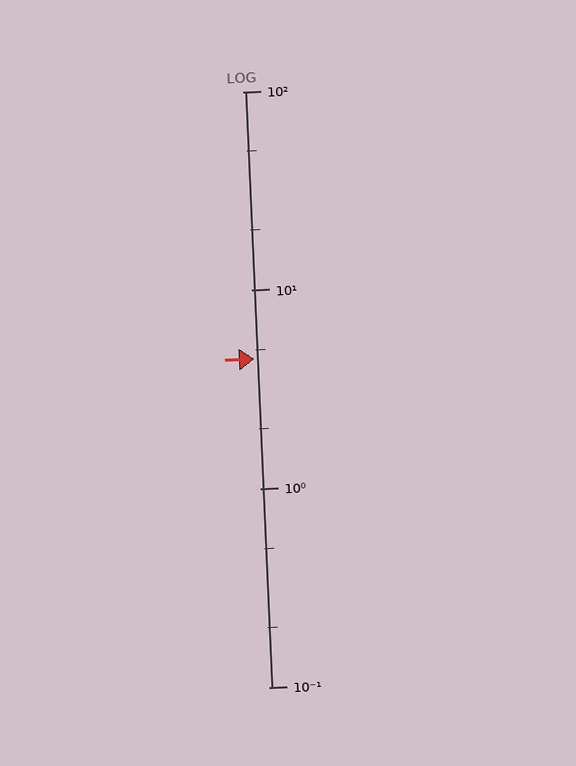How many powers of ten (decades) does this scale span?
The scale spans 3 decades, from 0.1 to 100.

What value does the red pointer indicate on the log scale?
The pointer indicates approximately 4.5.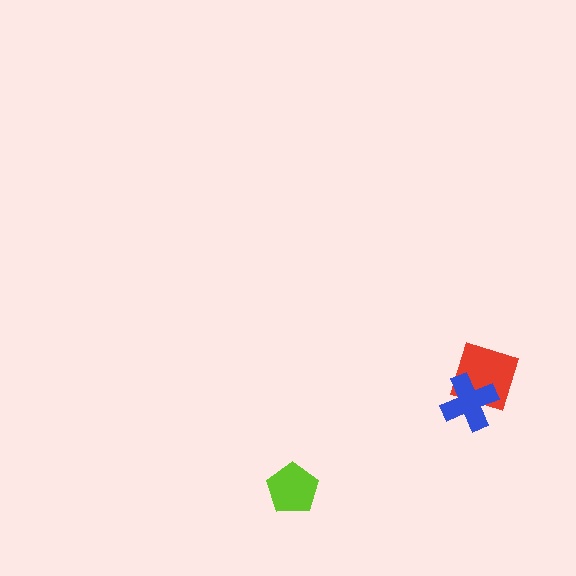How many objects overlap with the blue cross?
1 object overlaps with the blue cross.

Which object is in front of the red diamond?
The blue cross is in front of the red diamond.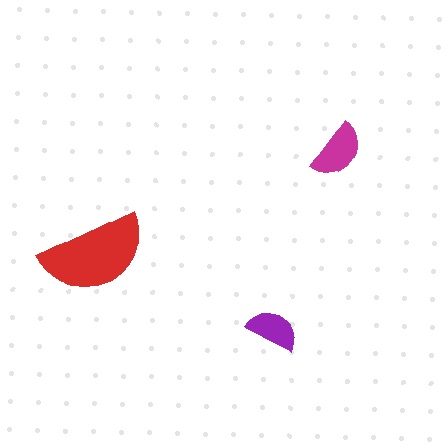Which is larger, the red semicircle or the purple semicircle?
The red one.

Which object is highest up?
The magenta semicircle is topmost.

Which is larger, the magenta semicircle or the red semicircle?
The red one.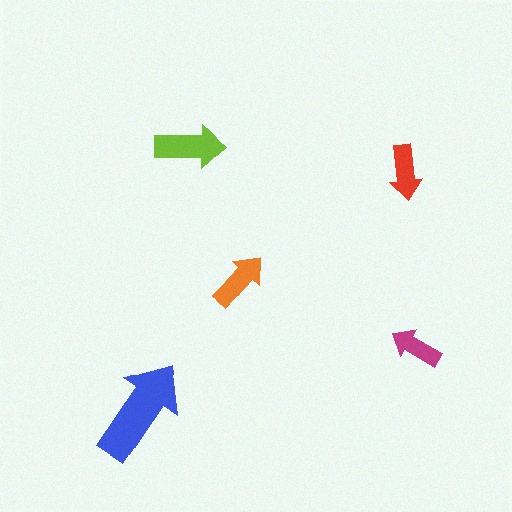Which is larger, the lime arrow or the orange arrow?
The lime one.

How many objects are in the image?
There are 5 objects in the image.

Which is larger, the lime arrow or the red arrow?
The lime one.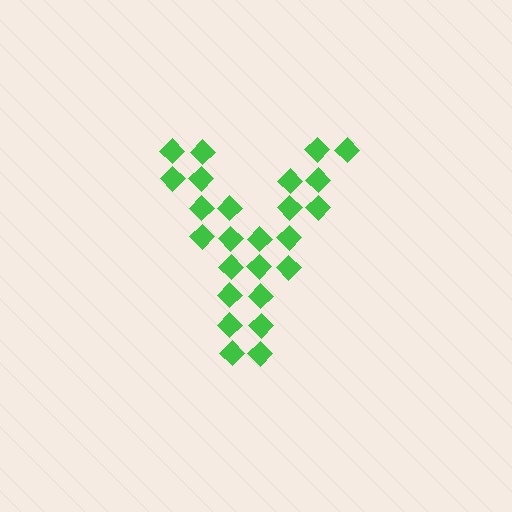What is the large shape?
The large shape is the letter Y.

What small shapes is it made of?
It is made of small diamonds.